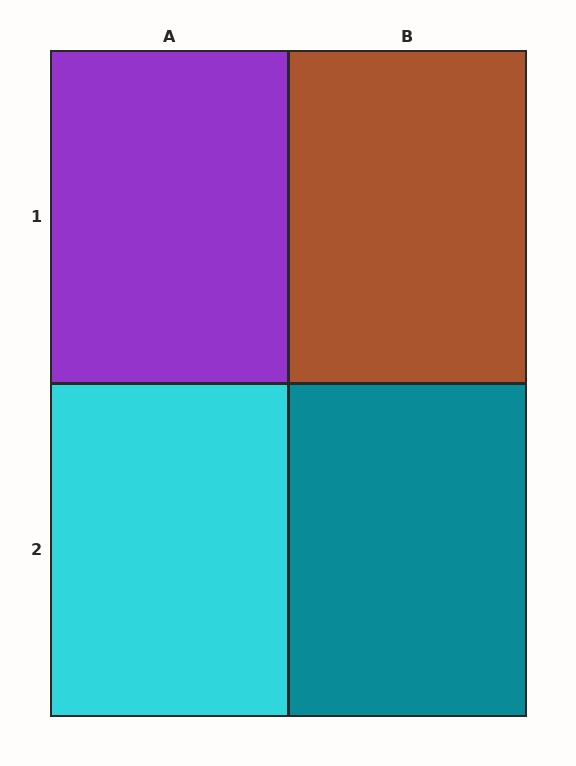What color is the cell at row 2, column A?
Cyan.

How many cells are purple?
1 cell is purple.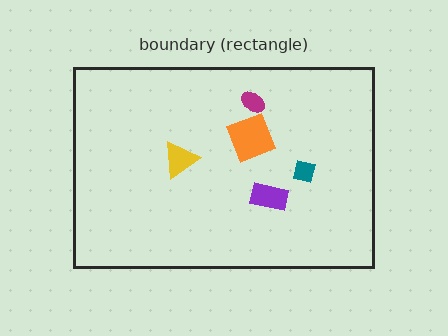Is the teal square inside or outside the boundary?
Inside.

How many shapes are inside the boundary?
5 inside, 0 outside.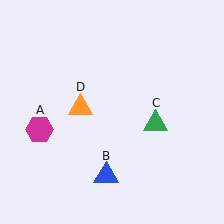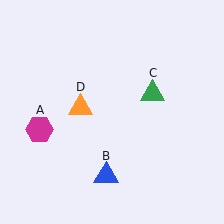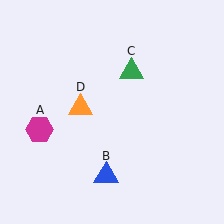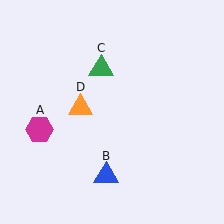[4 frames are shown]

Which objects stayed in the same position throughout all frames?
Magenta hexagon (object A) and blue triangle (object B) and orange triangle (object D) remained stationary.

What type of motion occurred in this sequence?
The green triangle (object C) rotated counterclockwise around the center of the scene.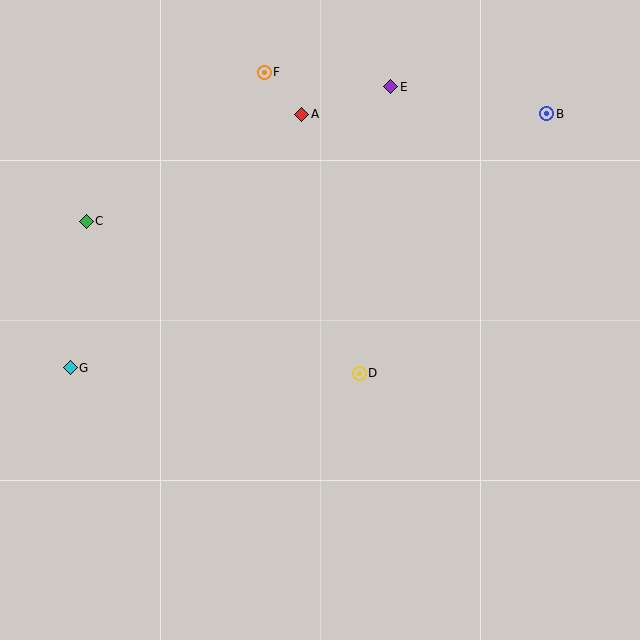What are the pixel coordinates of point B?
Point B is at (547, 114).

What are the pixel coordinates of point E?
Point E is at (391, 87).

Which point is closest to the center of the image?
Point D at (359, 373) is closest to the center.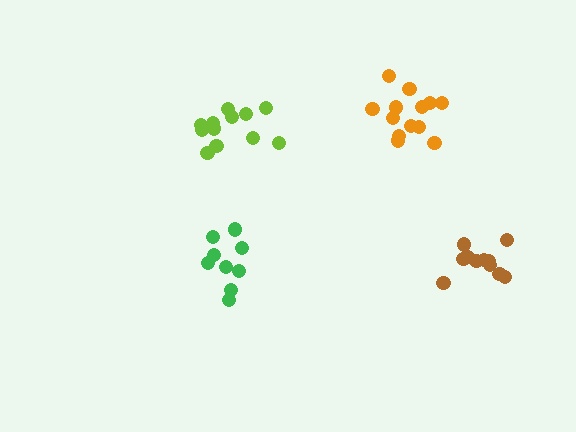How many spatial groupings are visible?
There are 4 spatial groupings.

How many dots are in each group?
Group 1: 11 dots, Group 2: 12 dots, Group 3: 9 dots, Group 4: 13 dots (45 total).